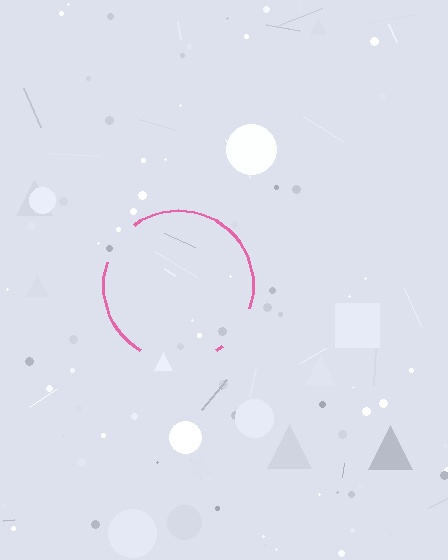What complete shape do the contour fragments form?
The contour fragments form a circle.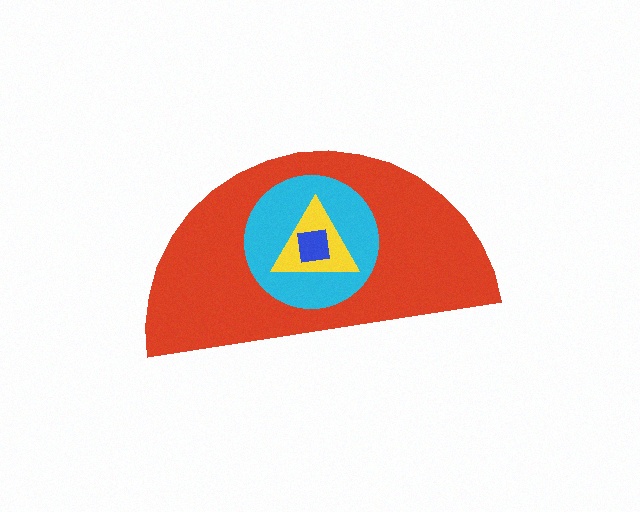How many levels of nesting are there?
4.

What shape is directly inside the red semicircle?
The cyan circle.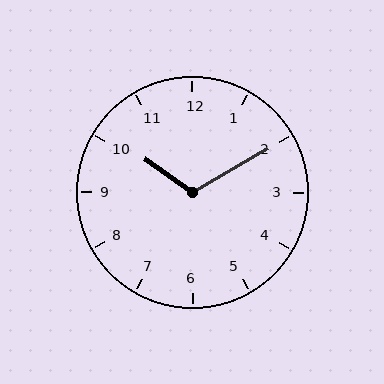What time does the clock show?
10:10.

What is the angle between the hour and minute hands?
Approximately 115 degrees.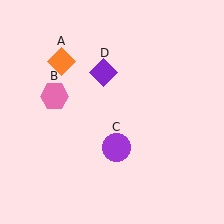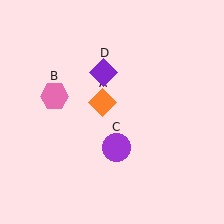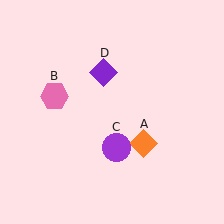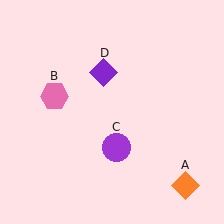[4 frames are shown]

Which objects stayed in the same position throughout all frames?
Pink hexagon (object B) and purple circle (object C) and purple diamond (object D) remained stationary.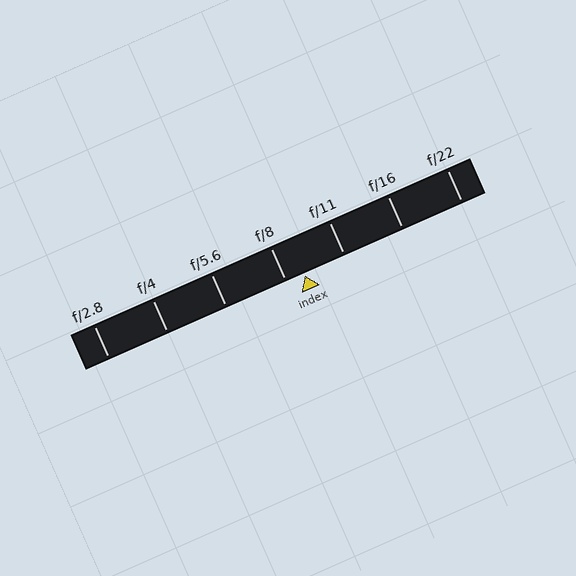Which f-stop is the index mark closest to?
The index mark is closest to f/8.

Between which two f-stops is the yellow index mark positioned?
The index mark is between f/8 and f/11.